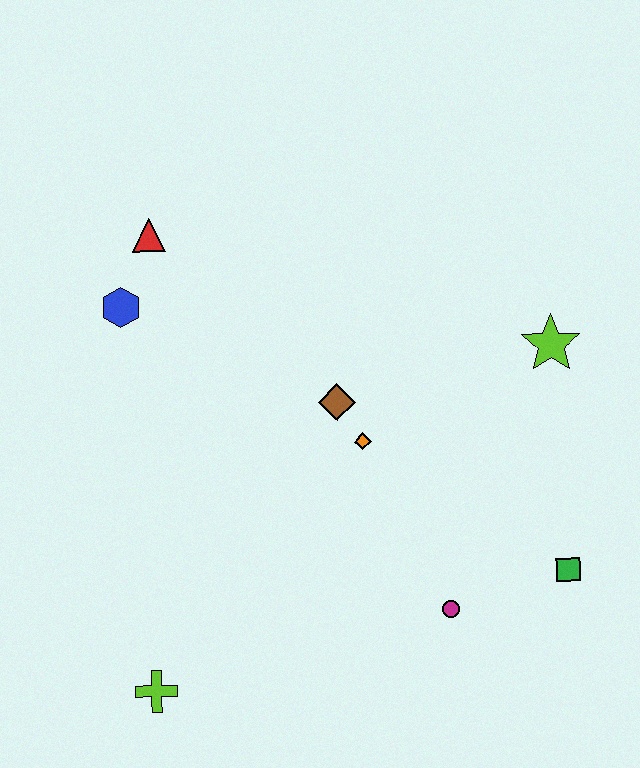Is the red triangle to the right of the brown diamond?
No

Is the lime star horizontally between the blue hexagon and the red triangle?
No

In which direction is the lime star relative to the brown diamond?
The lime star is to the right of the brown diamond.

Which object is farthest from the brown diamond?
The lime cross is farthest from the brown diamond.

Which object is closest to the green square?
The magenta circle is closest to the green square.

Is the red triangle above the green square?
Yes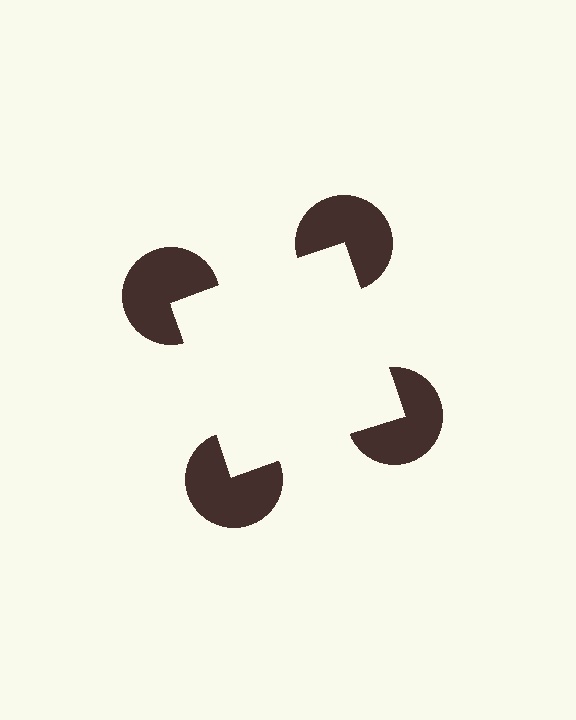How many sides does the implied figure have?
4 sides.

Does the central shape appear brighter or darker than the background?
It typically appears slightly brighter than the background, even though no actual brightness change is drawn.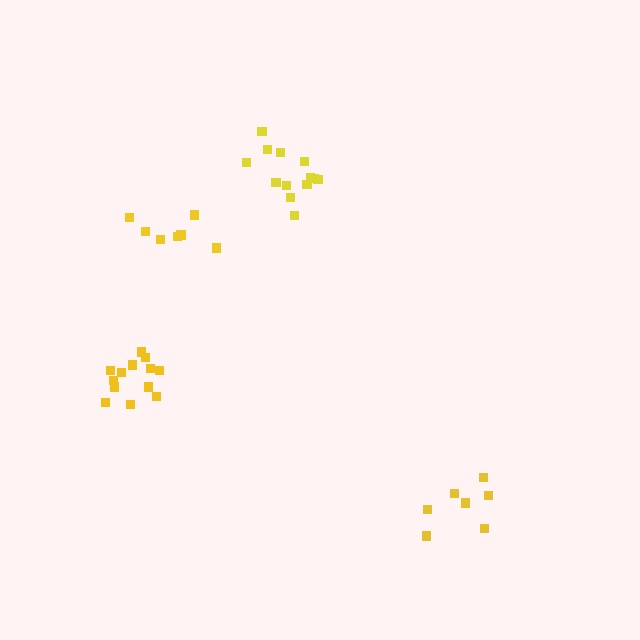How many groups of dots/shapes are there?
There are 4 groups.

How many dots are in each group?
Group 1: 13 dots, Group 2: 7 dots, Group 3: 13 dots, Group 4: 7 dots (40 total).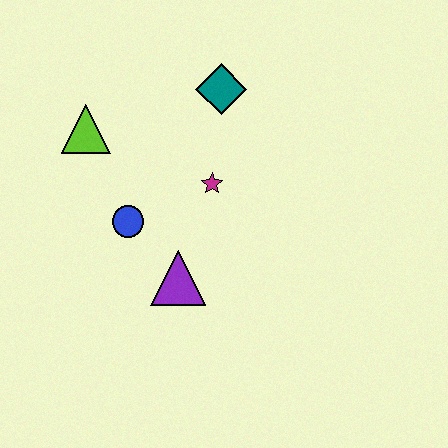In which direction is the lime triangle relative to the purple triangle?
The lime triangle is above the purple triangle.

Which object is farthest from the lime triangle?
The purple triangle is farthest from the lime triangle.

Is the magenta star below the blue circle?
No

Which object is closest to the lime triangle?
The blue circle is closest to the lime triangle.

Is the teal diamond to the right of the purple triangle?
Yes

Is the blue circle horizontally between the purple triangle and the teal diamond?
No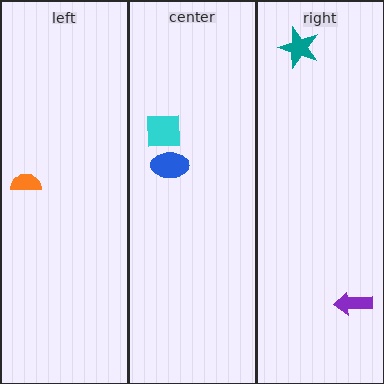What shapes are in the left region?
The orange semicircle.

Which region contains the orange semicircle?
The left region.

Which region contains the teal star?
The right region.